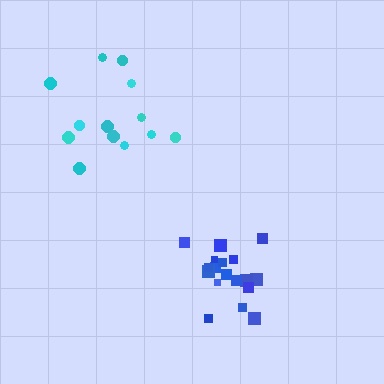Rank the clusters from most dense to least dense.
blue, cyan.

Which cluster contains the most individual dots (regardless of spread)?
Blue (19).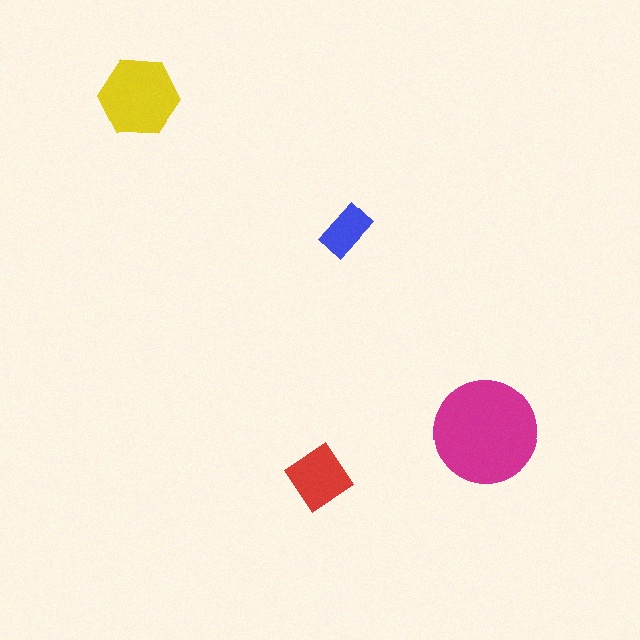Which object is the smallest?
The blue rectangle.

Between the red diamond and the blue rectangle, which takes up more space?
The red diamond.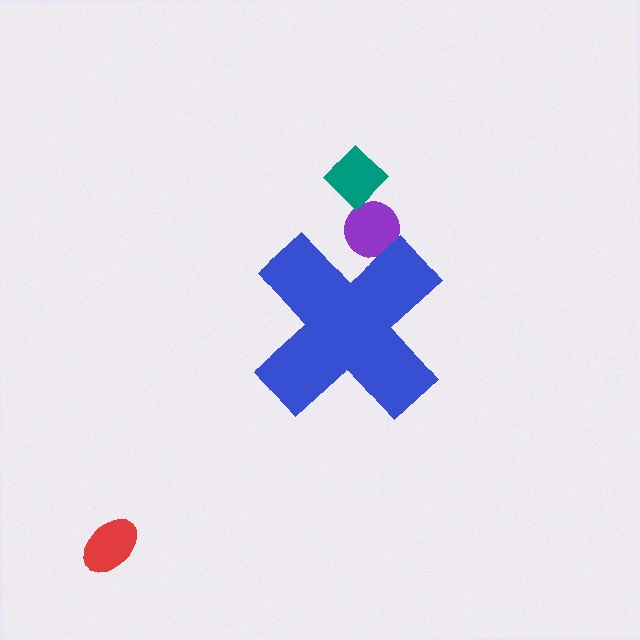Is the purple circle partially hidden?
Yes, the purple circle is partially hidden behind the blue cross.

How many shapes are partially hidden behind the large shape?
1 shape is partially hidden.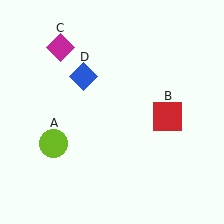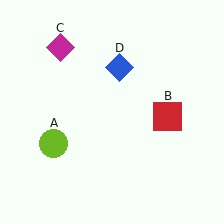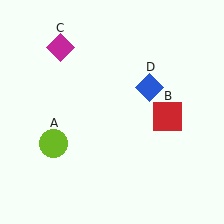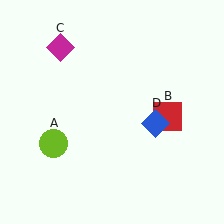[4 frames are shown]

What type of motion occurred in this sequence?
The blue diamond (object D) rotated clockwise around the center of the scene.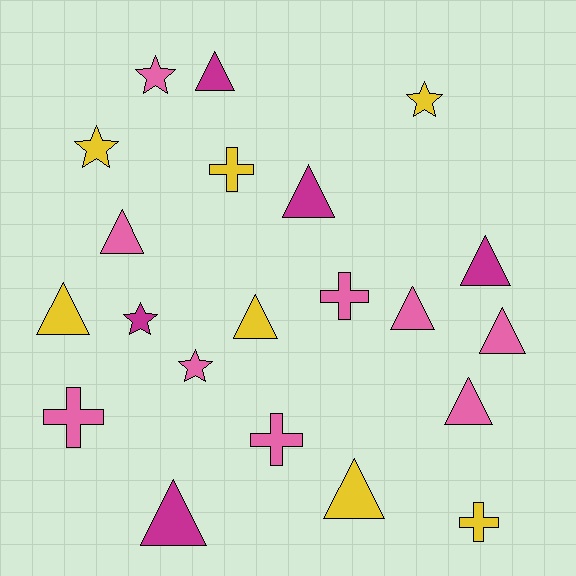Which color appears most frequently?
Pink, with 9 objects.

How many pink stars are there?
There are 2 pink stars.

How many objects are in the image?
There are 21 objects.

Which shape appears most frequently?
Triangle, with 11 objects.